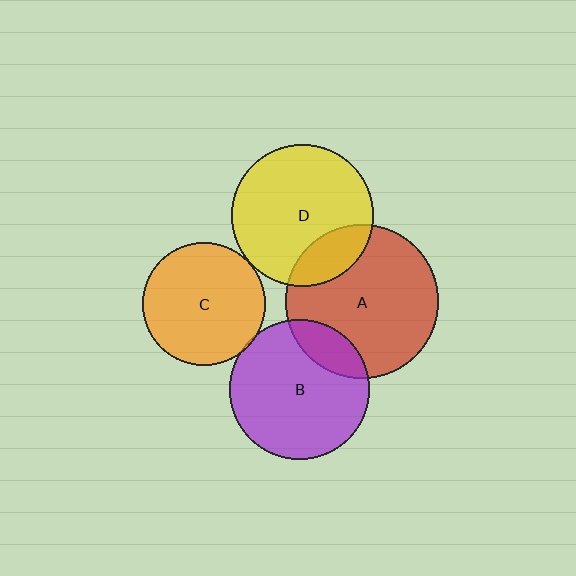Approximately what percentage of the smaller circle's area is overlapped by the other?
Approximately 15%.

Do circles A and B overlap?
Yes.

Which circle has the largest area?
Circle A (red).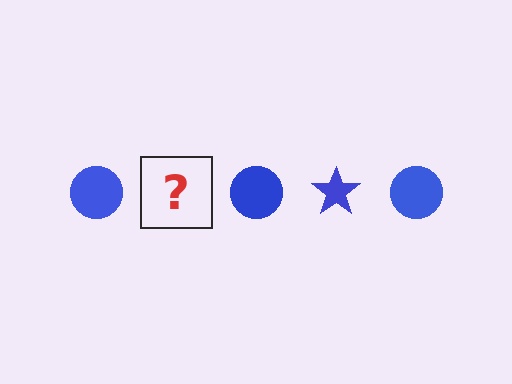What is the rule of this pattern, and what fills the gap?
The rule is that the pattern cycles through circle, star shapes in blue. The gap should be filled with a blue star.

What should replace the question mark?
The question mark should be replaced with a blue star.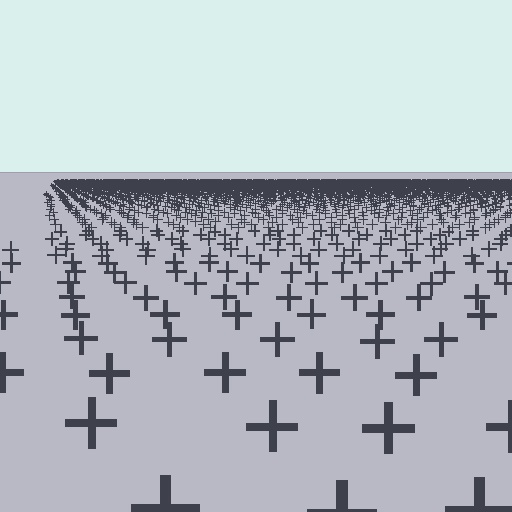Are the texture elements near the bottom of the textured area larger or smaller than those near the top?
Larger. Near the bottom, elements are closer to the viewer and appear at a bigger on-screen size.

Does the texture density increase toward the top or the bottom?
Density increases toward the top.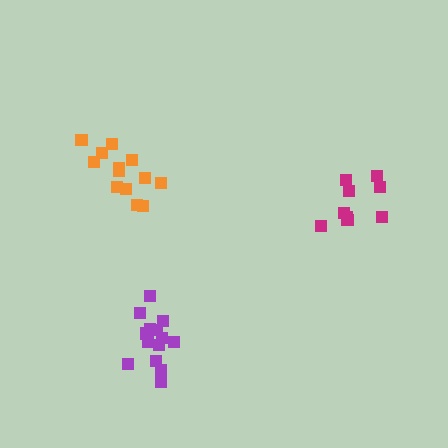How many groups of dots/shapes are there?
There are 3 groups.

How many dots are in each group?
Group 1: 14 dots, Group 2: 9 dots, Group 3: 13 dots (36 total).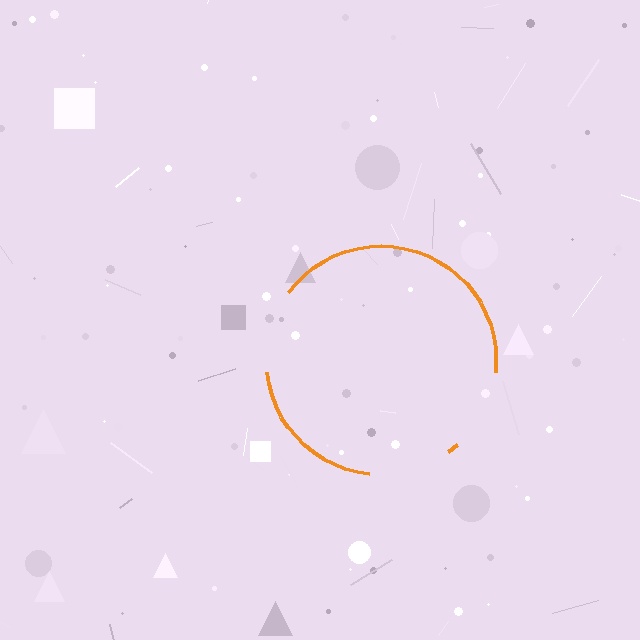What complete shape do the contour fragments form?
The contour fragments form a circle.